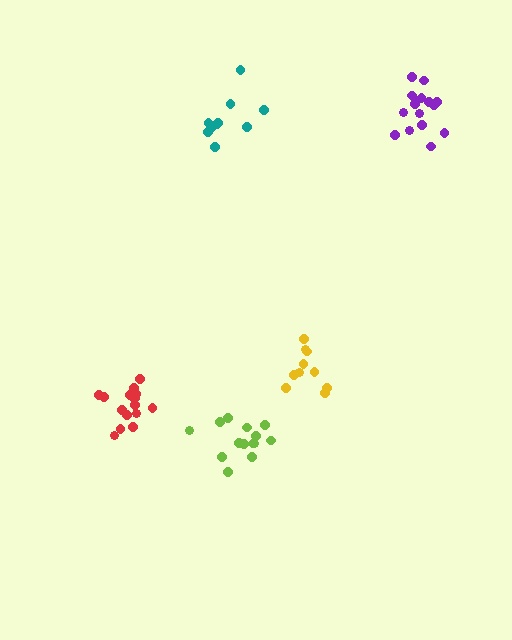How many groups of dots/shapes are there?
There are 5 groups.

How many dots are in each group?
Group 1: 10 dots, Group 2: 16 dots, Group 3: 11 dots, Group 4: 14 dots, Group 5: 16 dots (67 total).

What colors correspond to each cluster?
The clusters are colored: yellow, red, teal, lime, purple.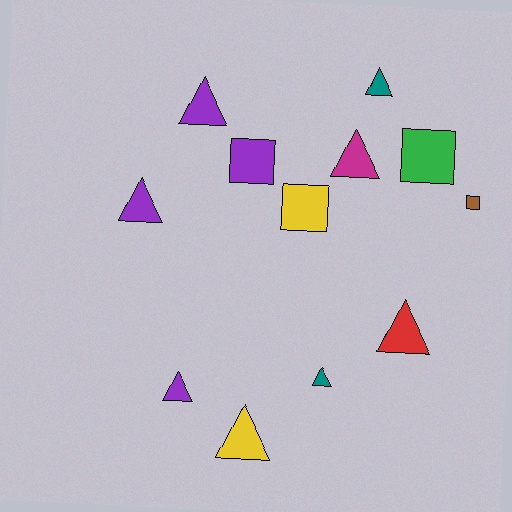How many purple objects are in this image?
There are 4 purple objects.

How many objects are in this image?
There are 12 objects.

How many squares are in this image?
There are 4 squares.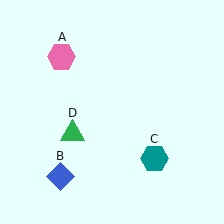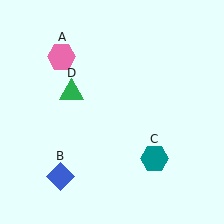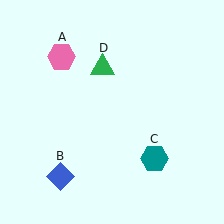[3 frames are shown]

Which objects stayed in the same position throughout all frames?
Pink hexagon (object A) and blue diamond (object B) and teal hexagon (object C) remained stationary.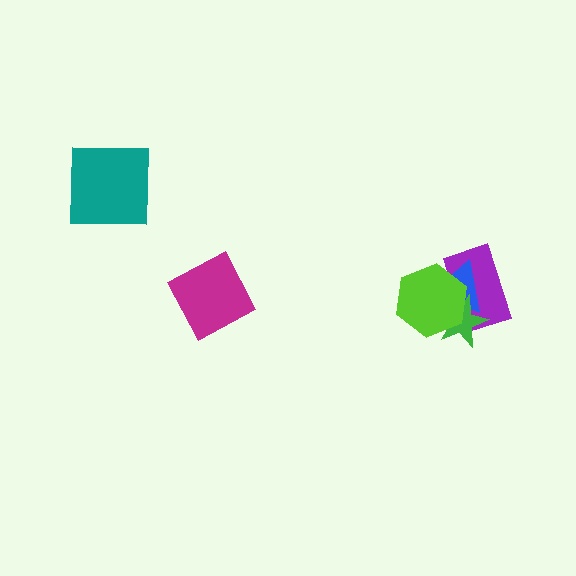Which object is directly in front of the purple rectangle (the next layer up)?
The blue triangle is directly in front of the purple rectangle.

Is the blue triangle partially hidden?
Yes, it is partially covered by another shape.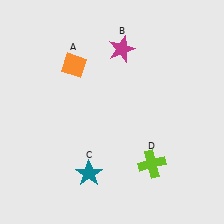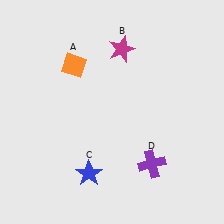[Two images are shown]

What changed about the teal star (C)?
In Image 1, C is teal. In Image 2, it changed to blue.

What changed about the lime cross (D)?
In Image 1, D is lime. In Image 2, it changed to purple.